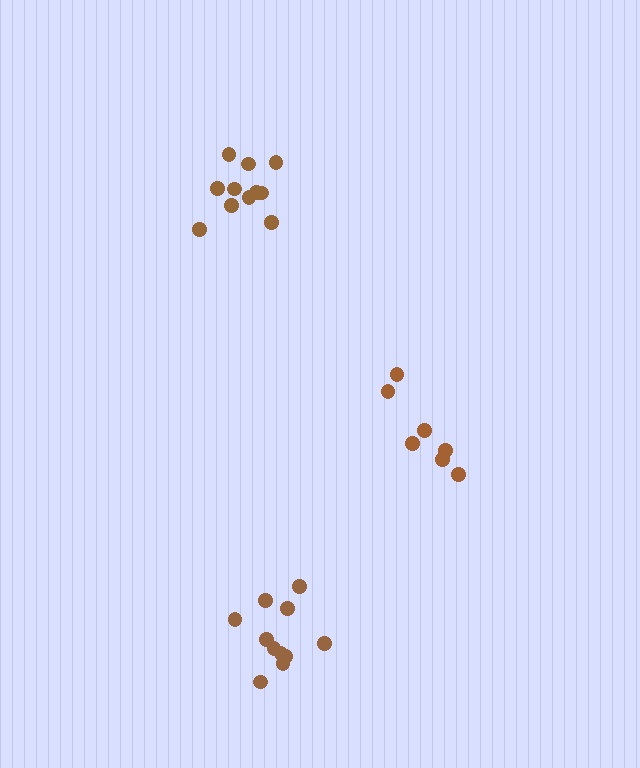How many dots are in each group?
Group 1: 11 dots, Group 2: 7 dots, Group 3: 11 dots (29 total).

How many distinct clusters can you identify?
There are 3 distinct clusters.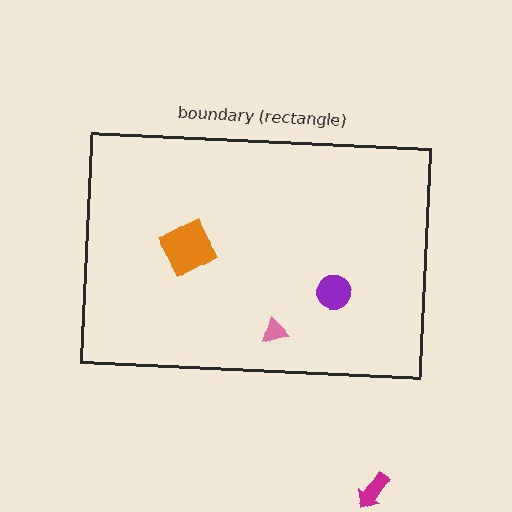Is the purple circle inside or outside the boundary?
Inside.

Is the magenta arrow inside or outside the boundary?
Outside.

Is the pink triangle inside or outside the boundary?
Inside.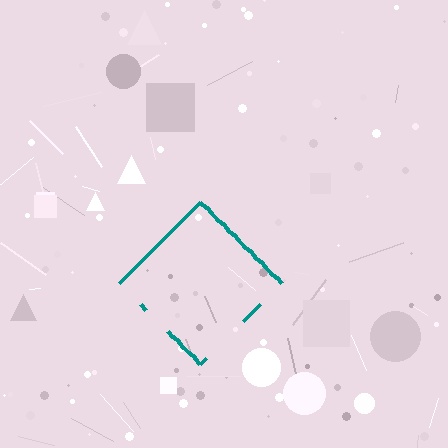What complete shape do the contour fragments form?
The contour fragments form a diamond.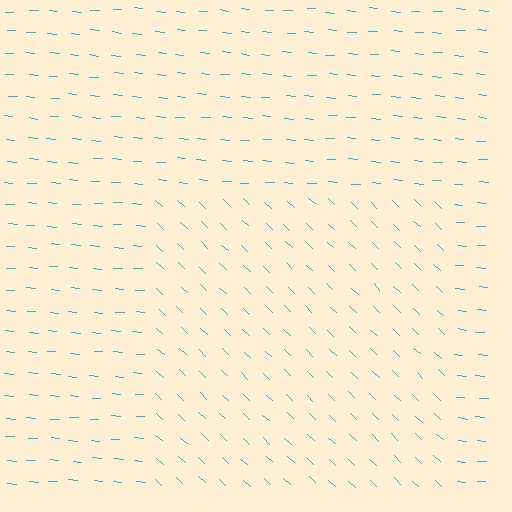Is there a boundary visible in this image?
Yes, there is a texture boundary formed by a change in line orientation.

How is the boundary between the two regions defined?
The boundary is defined purely by a change in line orientation (approximately 38 degrees difference). All lines are the same color and thickness.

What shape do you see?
I see a rectangle.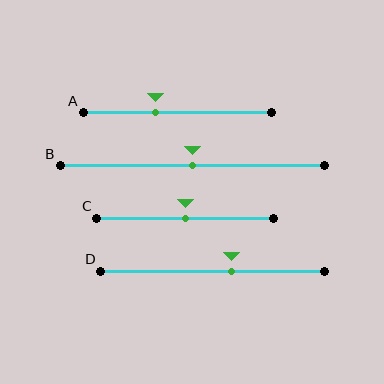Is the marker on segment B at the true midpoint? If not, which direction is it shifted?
Yes, the marker on segment B is at the true midpoint.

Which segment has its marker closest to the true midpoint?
Segment B has its marker closest to the true midpoint.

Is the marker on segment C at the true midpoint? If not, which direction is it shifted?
Yes, the marker on segment C is at the true midpoint.